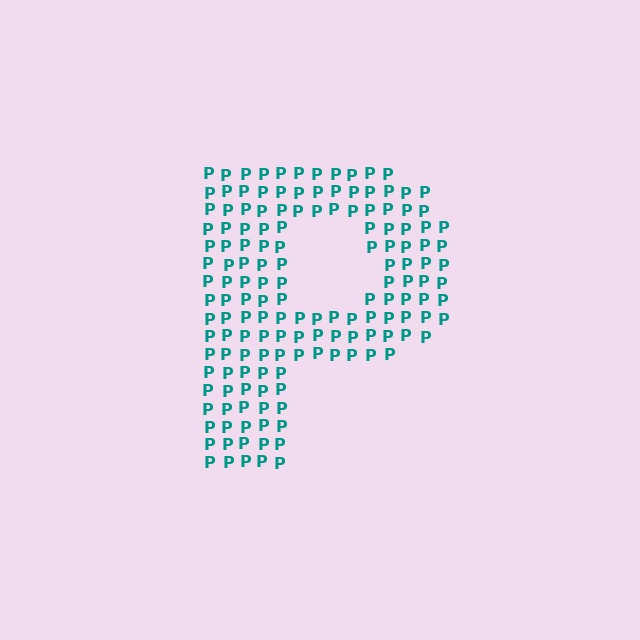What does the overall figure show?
The overall figure shows the letter P.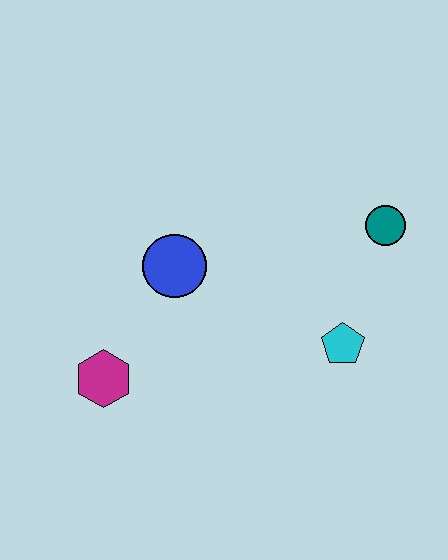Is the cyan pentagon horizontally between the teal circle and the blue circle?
Yes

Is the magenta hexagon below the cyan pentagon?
Yes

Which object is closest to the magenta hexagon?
The blue circle is closest to the magenta hexagon.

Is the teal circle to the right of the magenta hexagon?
Yes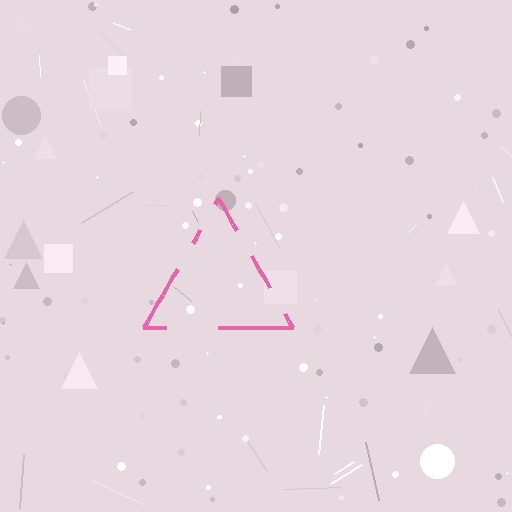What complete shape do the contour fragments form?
The contour fragments form a triangle.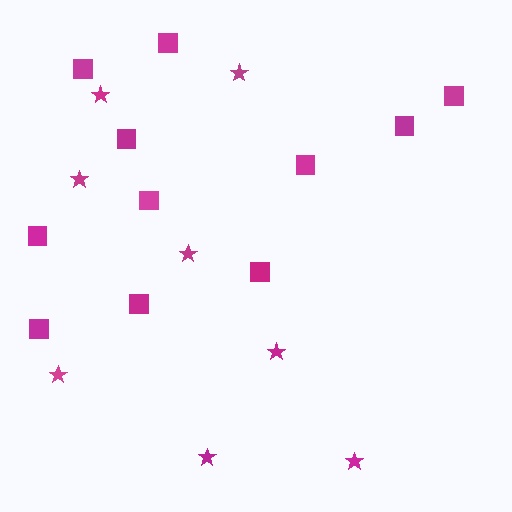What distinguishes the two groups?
There are 2 groups: one group of squares (11) and one group of stars (8).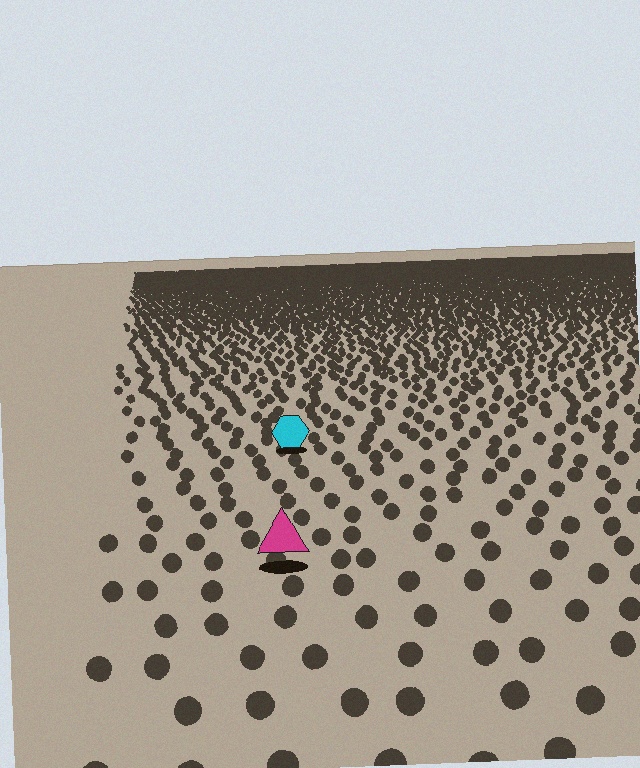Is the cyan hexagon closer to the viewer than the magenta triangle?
No. The magenta triangle is closer — you can tell from the texture gradient: the ground texture is coarser near it.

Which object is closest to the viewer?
The magenta triangle is closest. The texture marks near it are larger and more spread out.